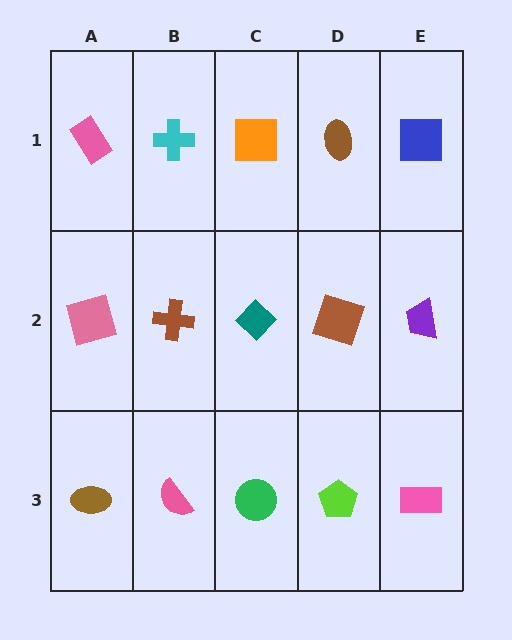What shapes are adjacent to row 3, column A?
A pink square (row 2, column A), a pink semicircle (row 3, column B).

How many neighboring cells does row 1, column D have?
3.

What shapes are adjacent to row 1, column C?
A teal diamond (row 2, column C), a cyan cross (row 1, column B), a brown ellipse (row 1, column D).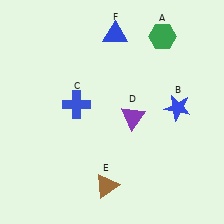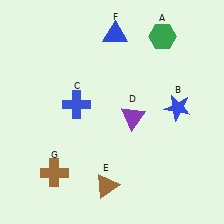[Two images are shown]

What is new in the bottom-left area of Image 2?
A brown cross (G) was added in the bottom-left area of Image 2.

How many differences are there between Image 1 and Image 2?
There is 1 difference between the two images.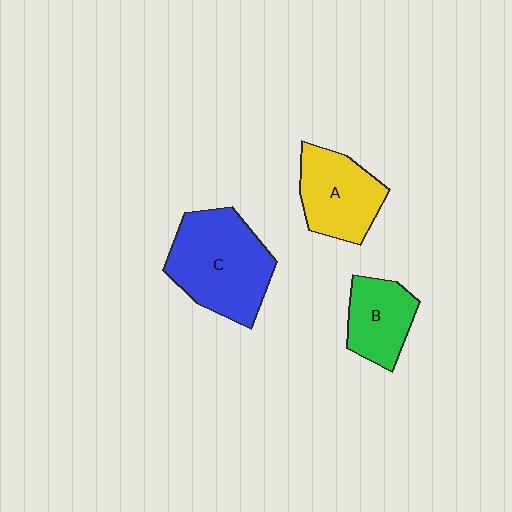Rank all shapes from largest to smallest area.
From largest to smallest: C (blue), A (yellow), B (green).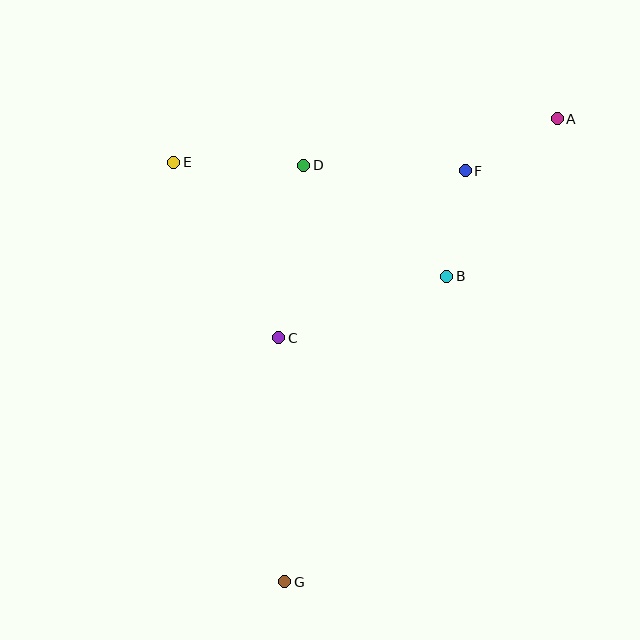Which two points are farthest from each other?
Points A and G are farthest from each other.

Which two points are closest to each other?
Points A and F are closest to each other.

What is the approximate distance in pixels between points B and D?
The distance between B and D is approximately 181 pixels.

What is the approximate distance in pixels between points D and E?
The distance between D and E is approximately 130 pixels.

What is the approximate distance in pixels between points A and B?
The distance between A and B is approximately 192 pixels.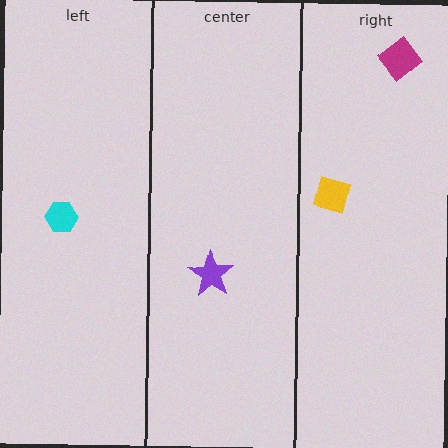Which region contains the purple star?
The center region.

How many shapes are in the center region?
1.